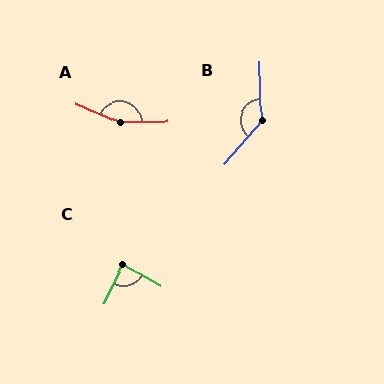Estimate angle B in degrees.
Approximately 137 degrees.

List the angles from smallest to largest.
C (87°), B (137°), A (155°).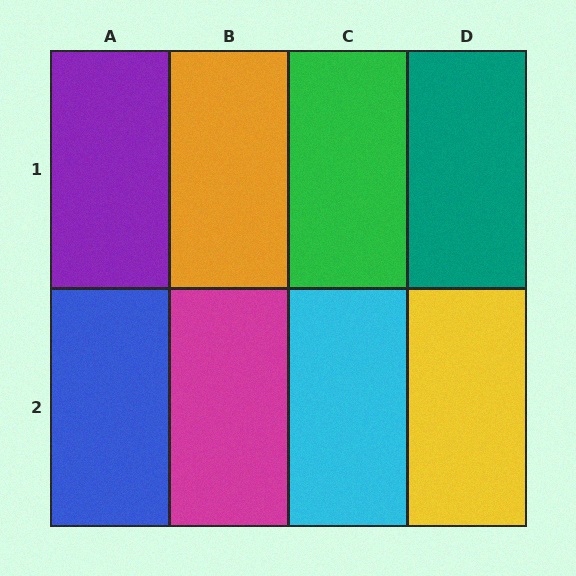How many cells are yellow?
1 cell is yellow.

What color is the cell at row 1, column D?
Teal.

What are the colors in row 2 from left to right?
Blue, magenta, cyan, yellow.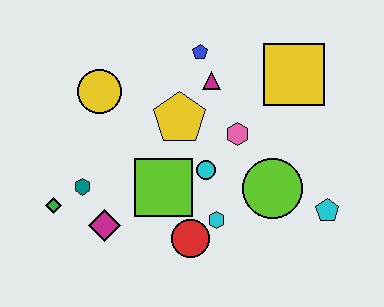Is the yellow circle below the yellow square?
Yes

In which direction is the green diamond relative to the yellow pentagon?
The green diamond is to the left of the yellow pentagon.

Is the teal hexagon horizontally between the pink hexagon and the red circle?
No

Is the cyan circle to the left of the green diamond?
No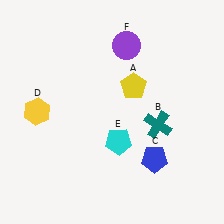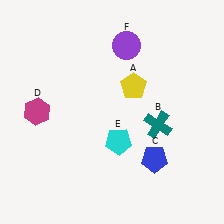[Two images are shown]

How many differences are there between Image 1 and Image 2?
There is 1 difference between the two images.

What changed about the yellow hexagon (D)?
In Image 1, D is yellow. In Image 2, it changed to magenta.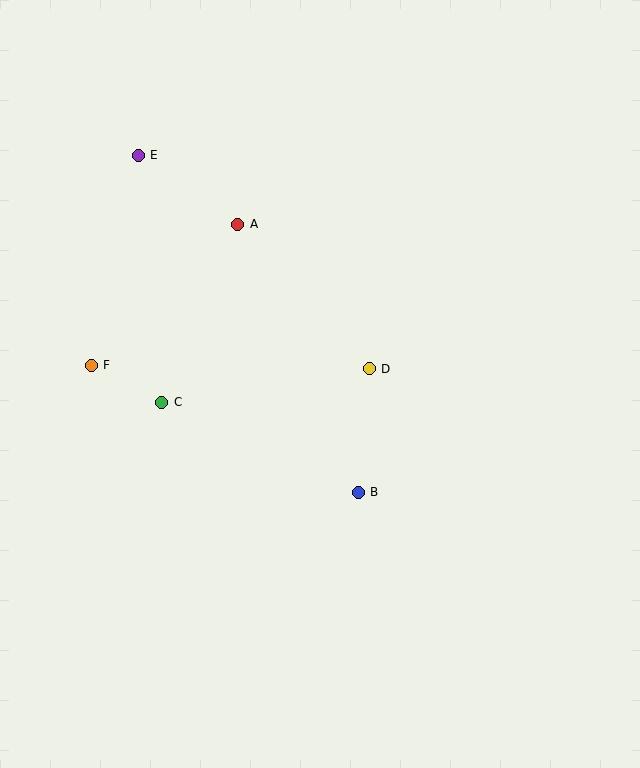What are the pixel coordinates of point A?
Point A is at (238, 224).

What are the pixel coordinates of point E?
Point E is at (138, 155).